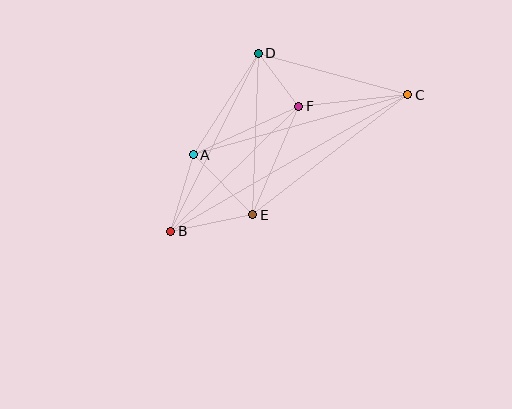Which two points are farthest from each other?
Points B and C are farthest from each other.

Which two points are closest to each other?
Points D and F are closest to each other.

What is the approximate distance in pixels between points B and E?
The distance between B and E is approximately 83 pixels.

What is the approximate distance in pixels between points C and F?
The distance between C and F is approximately 110 pixels.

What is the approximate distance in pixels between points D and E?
The distance between D and E is approximately 162 pixels.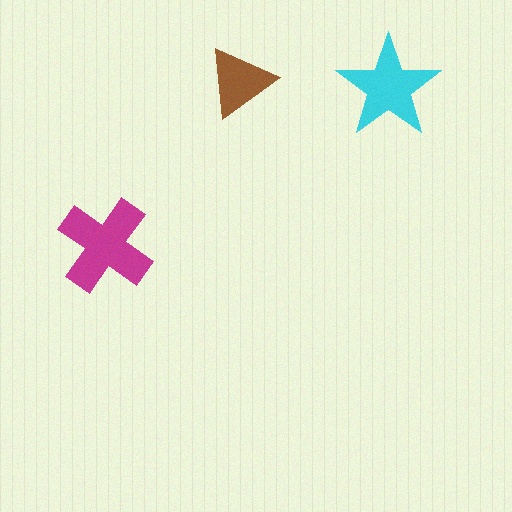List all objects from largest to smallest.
The magenta cross, the cyan star, the brown triangle.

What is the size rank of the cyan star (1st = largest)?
2nd.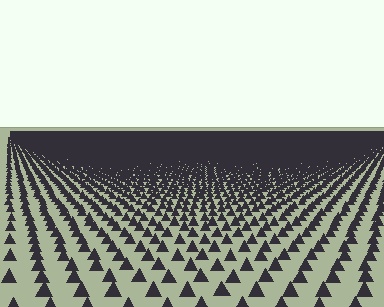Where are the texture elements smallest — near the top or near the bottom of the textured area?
Near the top.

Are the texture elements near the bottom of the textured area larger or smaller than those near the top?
Larger. Near the bottom, elements are closer to the viewer and appear at a bigger on-screen size.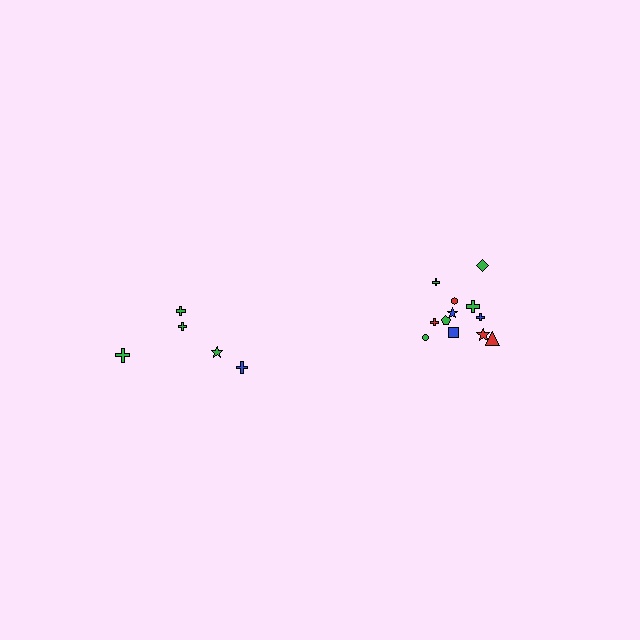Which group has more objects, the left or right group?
The right group.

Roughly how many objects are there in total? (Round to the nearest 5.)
Roughly 15 objects in total.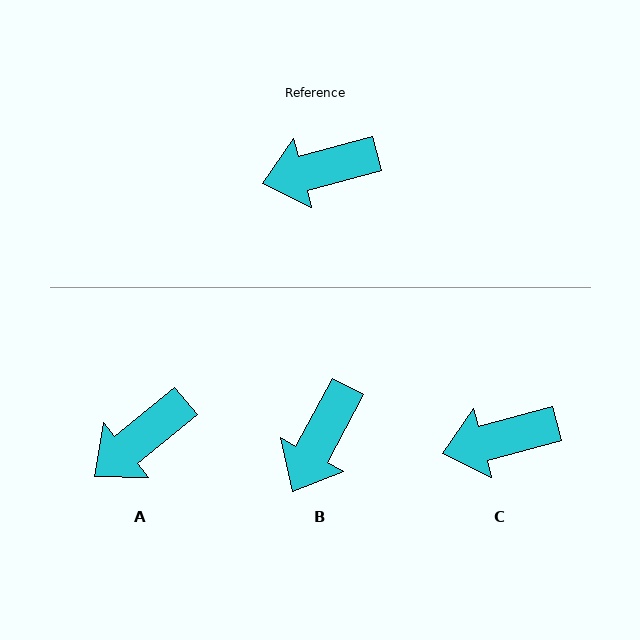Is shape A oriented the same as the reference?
No, it is off by about 25 degrees.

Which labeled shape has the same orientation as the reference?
C.